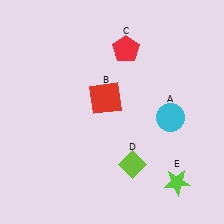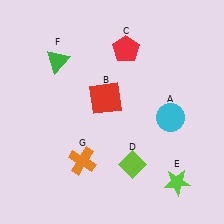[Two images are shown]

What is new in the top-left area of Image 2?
A green triangle (F) was added in the top-left area of Image 2.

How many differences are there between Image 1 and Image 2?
There are 2 differences between the two images.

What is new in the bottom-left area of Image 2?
An orange cross (G) was added in the bottom-left area of Image 2.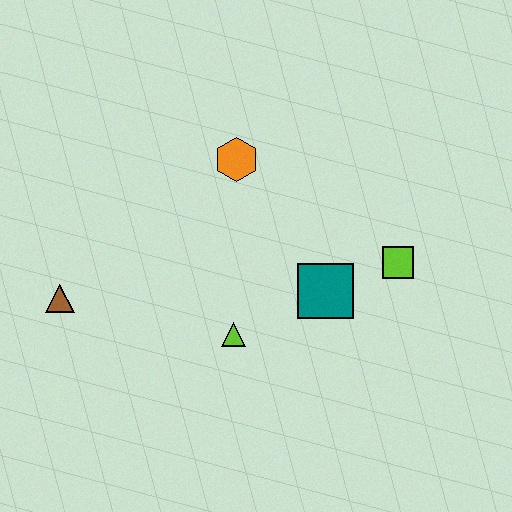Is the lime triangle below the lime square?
Yes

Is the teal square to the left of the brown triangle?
No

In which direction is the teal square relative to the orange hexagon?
The teal square is below the orange hexagon.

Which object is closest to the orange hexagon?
The teal square is closest to the orange hexagon.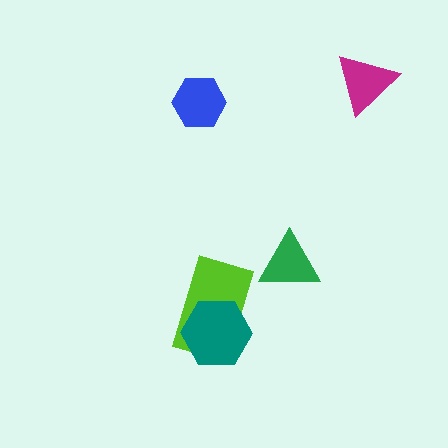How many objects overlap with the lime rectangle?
1 object overlaps with the lime rectangle.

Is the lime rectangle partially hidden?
Yes, it is partially covered by another shape.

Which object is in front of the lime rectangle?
The teal hexagon is in front of the lime rectangle.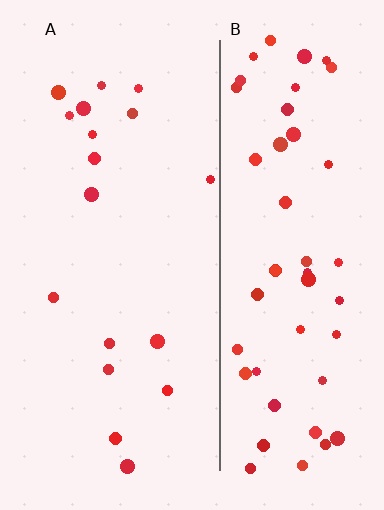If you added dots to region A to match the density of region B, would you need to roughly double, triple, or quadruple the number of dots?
Approximately triple.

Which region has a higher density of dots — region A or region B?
B (the right).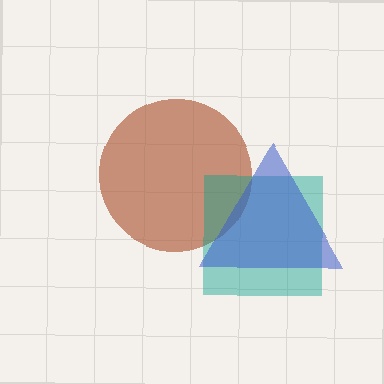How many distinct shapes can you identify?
There are 3 distinct shapes: a brown circle, a teal square, a blue triangle.